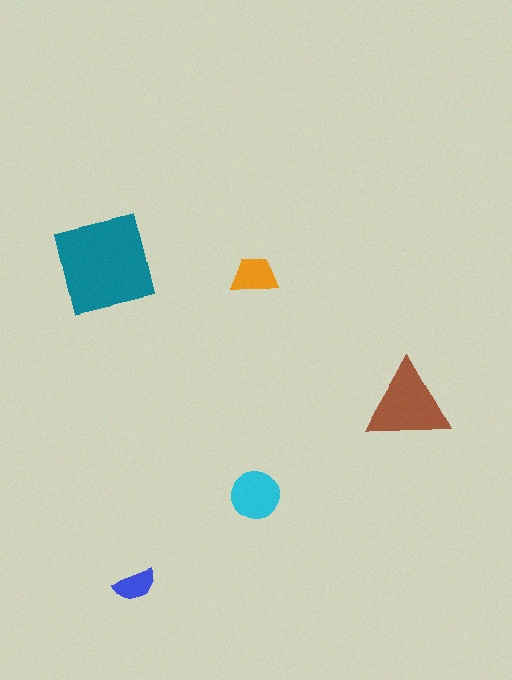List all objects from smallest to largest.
The blue semicircle, the orange trapezoid, the cyan circle, the brown triangle, the teal square.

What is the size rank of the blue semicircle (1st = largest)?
5th.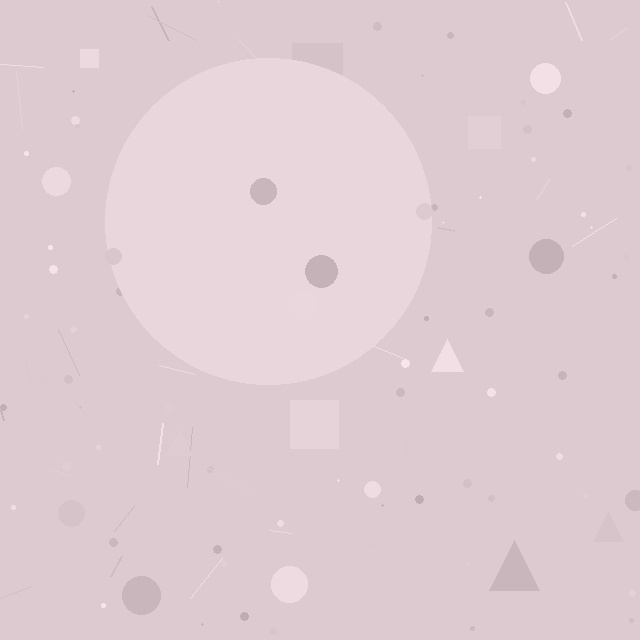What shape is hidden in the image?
A circle is hidden in the image.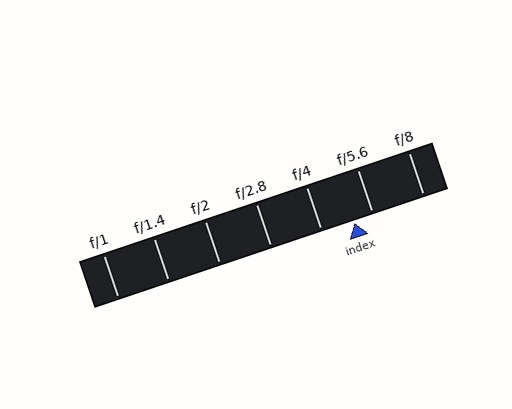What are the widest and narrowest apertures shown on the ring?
The widest aperture shown is f/1 and the narrowest is f/8.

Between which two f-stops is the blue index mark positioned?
The index mark is between f/4 and f/5.6.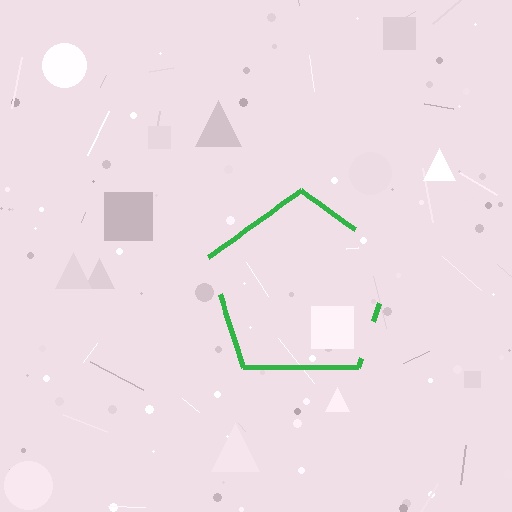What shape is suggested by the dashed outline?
The dashed outline suggests a pentagon.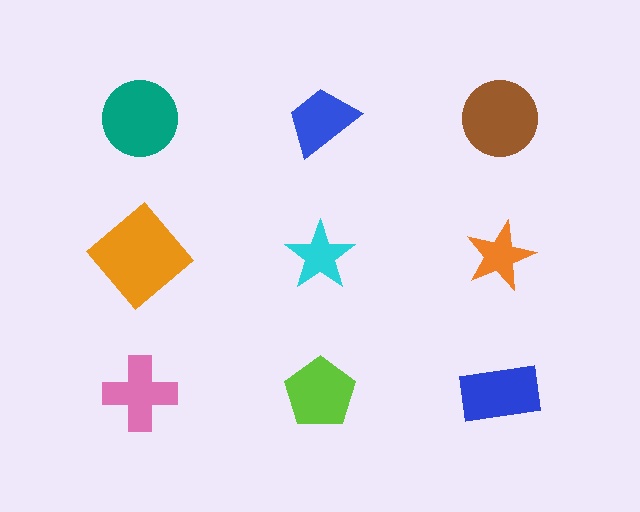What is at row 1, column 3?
A brown circle.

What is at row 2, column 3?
An orange star.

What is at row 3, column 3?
A blue rectangle.